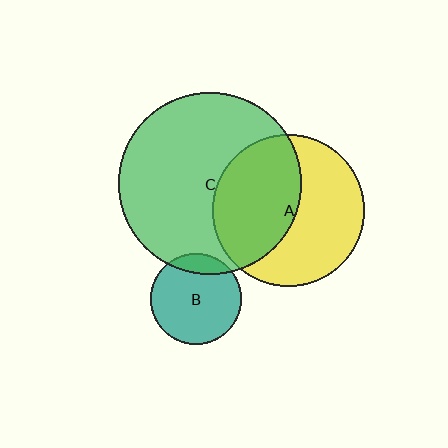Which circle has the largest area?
Circle C (green).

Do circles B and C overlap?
Yes.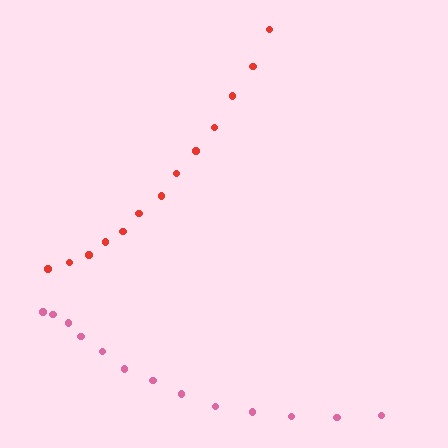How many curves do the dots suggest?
There are 2 distinct paths.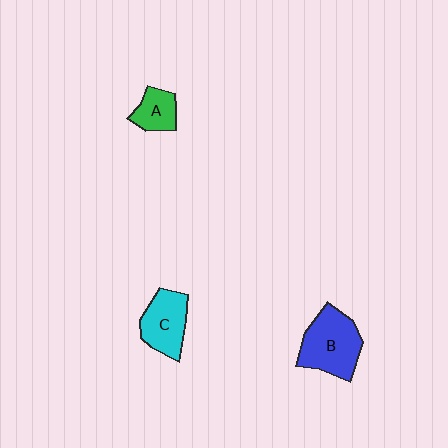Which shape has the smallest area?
Shape A (green).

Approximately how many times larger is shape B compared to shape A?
Approximately 2.1 times.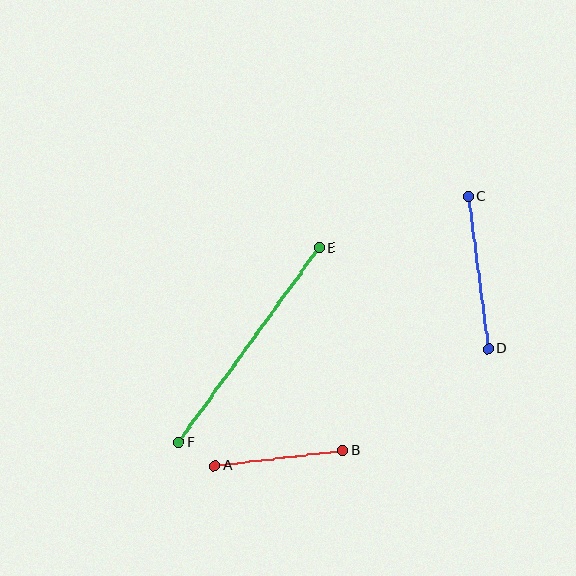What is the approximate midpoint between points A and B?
The midpoint is at approximately (279, 458) pixels.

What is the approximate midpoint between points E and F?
The midpoint is at approximately (249, 345) pixels.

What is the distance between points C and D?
The distance is approximately 154 pixels.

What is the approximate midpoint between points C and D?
The midpoint is at approximately (478, 273) pixels.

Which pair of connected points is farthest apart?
Points E and F are farthest apart.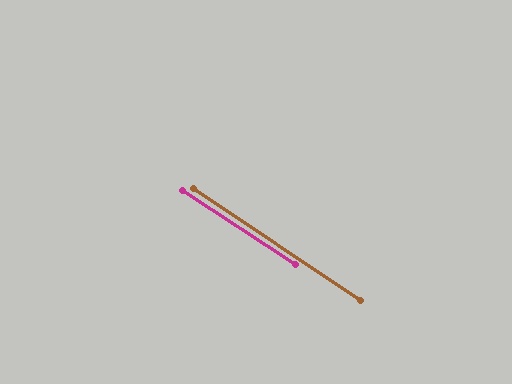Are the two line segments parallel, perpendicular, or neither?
Parallel — their directions differ by only 0.7°.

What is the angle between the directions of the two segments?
Approximately 1 degree.